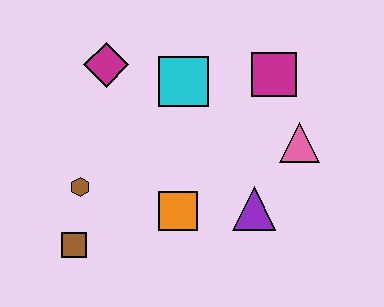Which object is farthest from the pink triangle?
The brown square is farthest from the pink triangle.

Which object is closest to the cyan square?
The magenta diamond is closest to the cyan square.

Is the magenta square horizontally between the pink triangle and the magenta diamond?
Yes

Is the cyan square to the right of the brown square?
Yes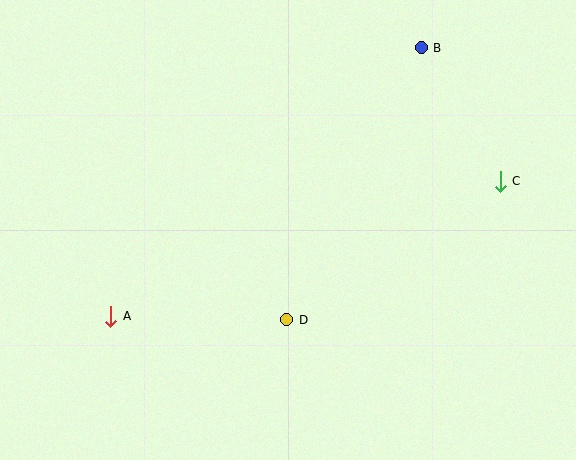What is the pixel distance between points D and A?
The distance between D and A is 176 pixels.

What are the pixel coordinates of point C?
Point C is at (500, 181).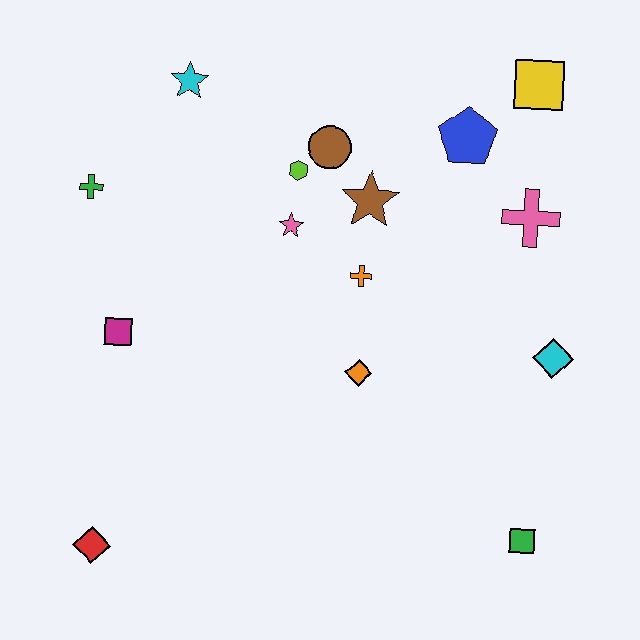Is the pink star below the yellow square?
Yes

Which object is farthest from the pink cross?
The red diamond is farthest from the pink cross.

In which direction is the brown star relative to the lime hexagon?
The brown star is to the right of the lime hexagon.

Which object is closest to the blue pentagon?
The yellow square is closest to the blue pentagon.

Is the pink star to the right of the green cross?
Yes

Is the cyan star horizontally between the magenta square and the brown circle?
Yes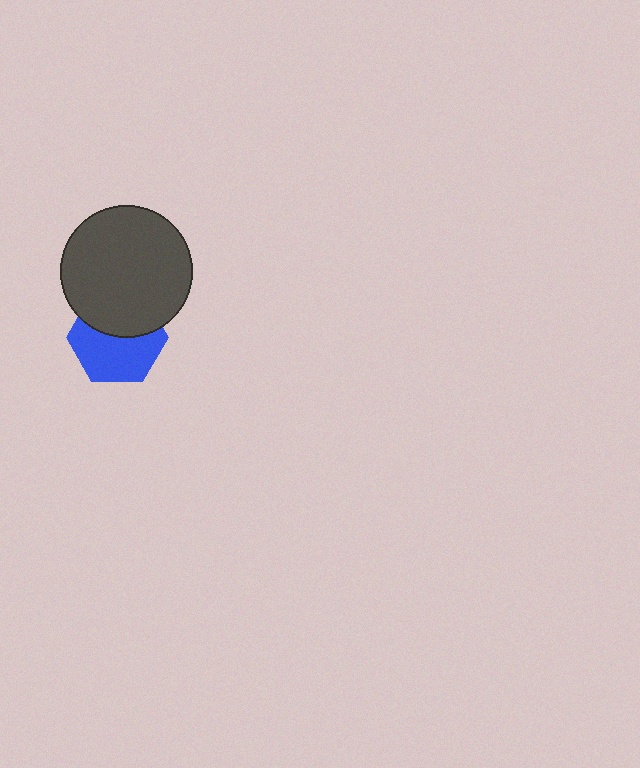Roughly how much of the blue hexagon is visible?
About half of it is visible (roughly 58%).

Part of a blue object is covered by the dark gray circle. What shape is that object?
It is a hexagon.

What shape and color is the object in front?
The object in front is a dark gray circle.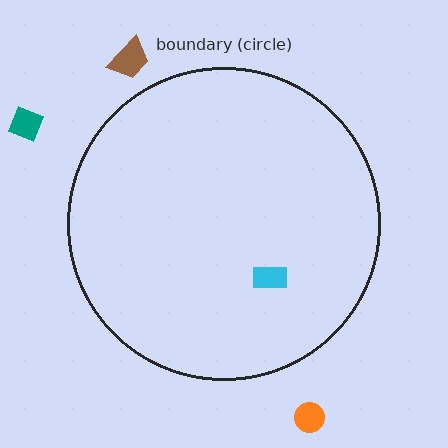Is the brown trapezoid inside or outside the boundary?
Outside.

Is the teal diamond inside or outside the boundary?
Outside.